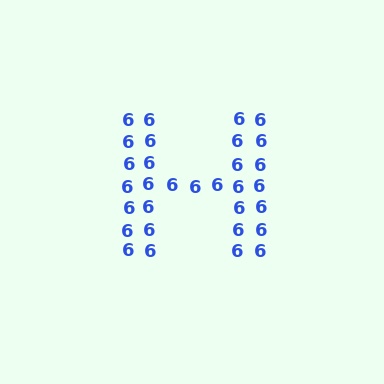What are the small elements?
The small elements are digit 6's.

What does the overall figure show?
The overall figure shows the letter H.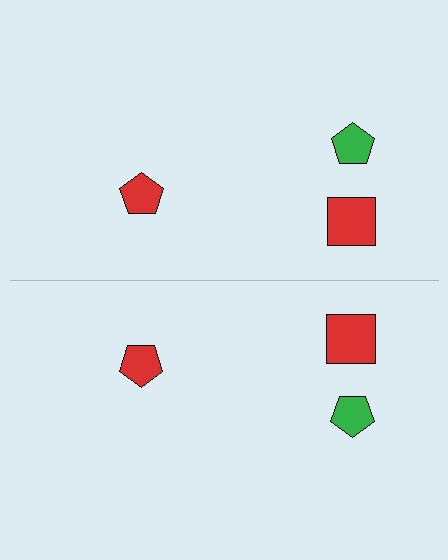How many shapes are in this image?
There are 6 shapes in this image.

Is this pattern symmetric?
Yes, this pattern has bilateral (reflection) symmetry.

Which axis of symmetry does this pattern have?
The pattern has a horizontal axis of symmetry running through the center of the image.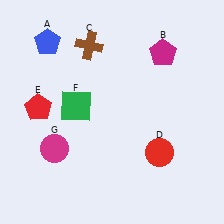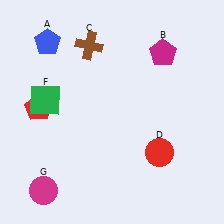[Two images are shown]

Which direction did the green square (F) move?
The green square (F) moved left.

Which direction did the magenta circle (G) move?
The magenta circle (G) moved down.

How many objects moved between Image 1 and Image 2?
2 objects moved between the two images.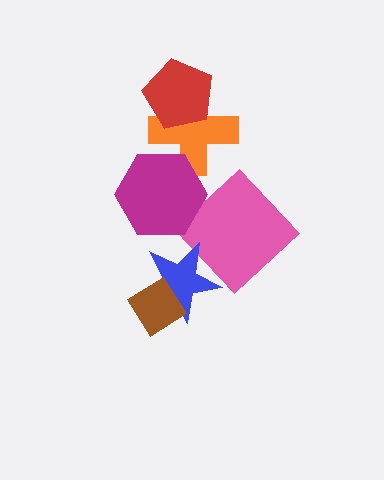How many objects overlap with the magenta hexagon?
1 object overlaps with the magenta hexagon.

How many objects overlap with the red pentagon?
1 object overlaps with the red pentagon.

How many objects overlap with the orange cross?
2 objects overlap with the orange cross.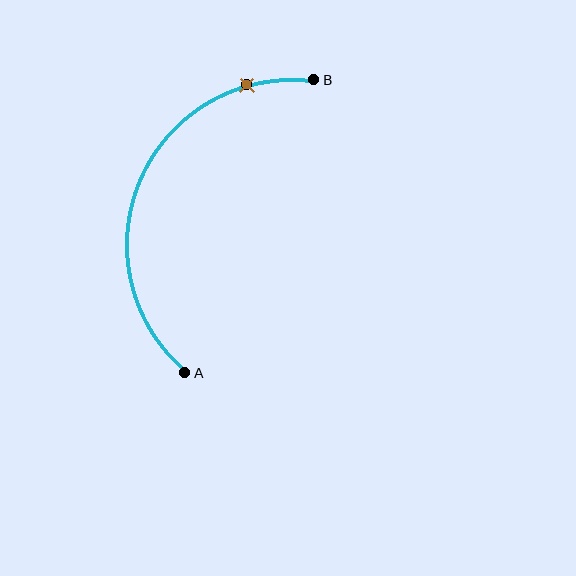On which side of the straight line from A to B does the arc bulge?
The arc bulges to the left of the straight line connecting A and B.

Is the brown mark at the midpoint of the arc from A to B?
No. The brown mark lies on the arc but is closer to endpoint B. The arc midpoint would be at the point on the curve equidistant along the arc from both A and B.